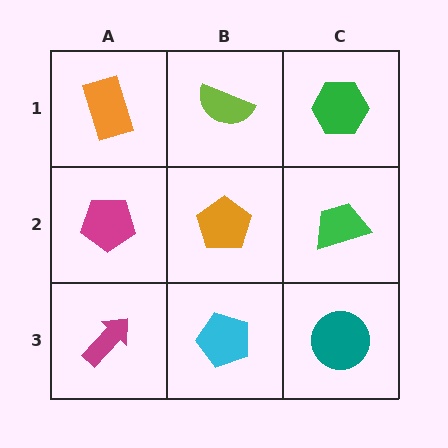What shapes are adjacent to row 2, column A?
An orange rectangle (row 1, column A), a magenta arrow (row 3, column A), an orange pentagon (row 2, column B).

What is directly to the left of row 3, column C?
A cyan pentagon.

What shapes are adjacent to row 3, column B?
An orange pentagon (row 2, column B), a magenta arrow (row 3, column A), a teal circle (row 3, column C).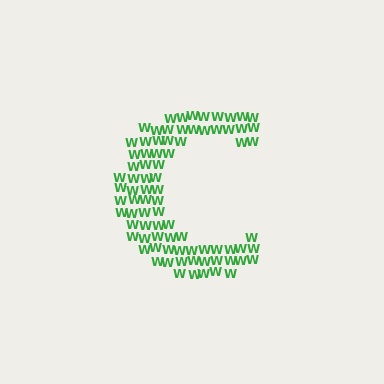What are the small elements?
The small elements are letter W's.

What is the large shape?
The large shape is the letter C.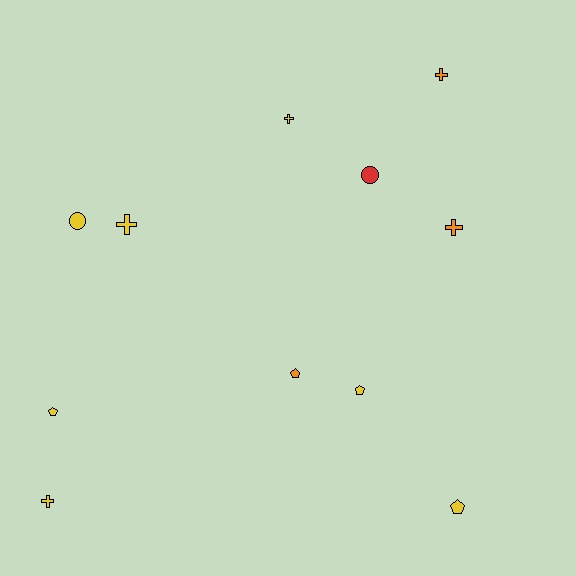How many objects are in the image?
There are 11 objects.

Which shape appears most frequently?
Cross, with 5 objects.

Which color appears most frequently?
Yellow, with 7 objects.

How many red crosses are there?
There are no red crosses.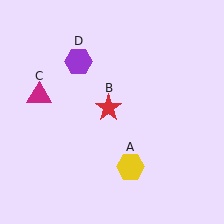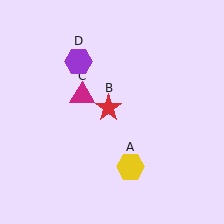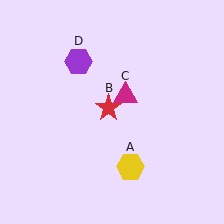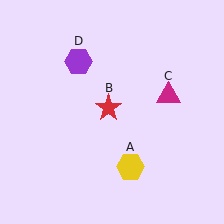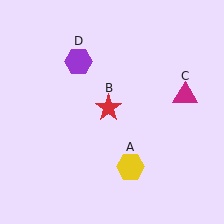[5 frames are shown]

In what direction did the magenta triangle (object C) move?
The magenta triangle (object C) moved right.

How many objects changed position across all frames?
1 object changed position: magenta triangle (object C).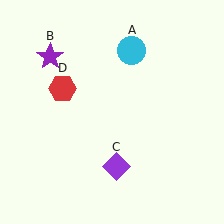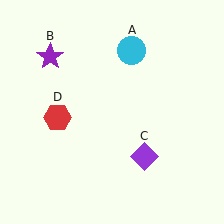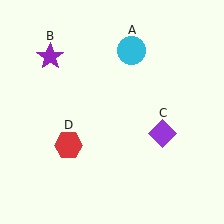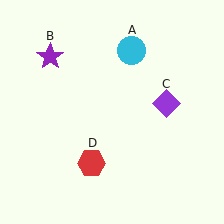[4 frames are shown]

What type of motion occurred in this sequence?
The purple diamond (object C), red hexagon (object D) rotated counterclockwise around the center of the scene.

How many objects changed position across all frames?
2 objects changed position: purple diamond (object C), red hexagon (object D).